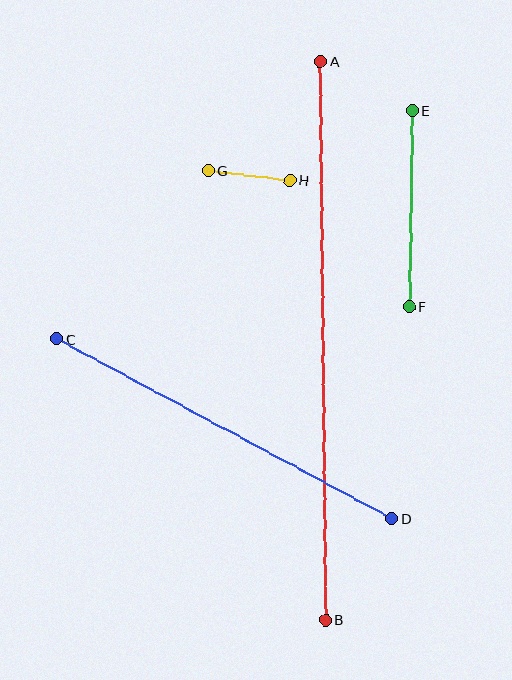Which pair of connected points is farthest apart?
Points A and B are farthest apart.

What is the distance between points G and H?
The distance is approximately 82 pixels.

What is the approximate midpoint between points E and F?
The midpoint is at approximately (411, 208) pixels.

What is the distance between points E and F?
The distance is approximately 196 pixels.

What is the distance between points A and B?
The distance is approximately 559 pixels.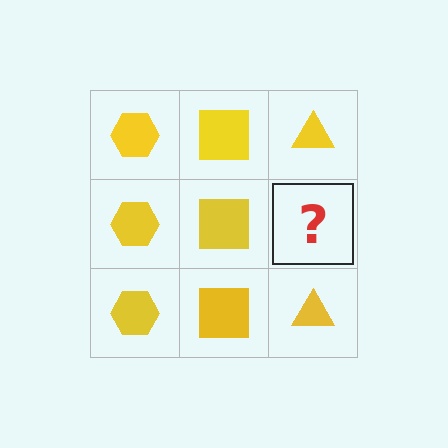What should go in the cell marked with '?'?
The missing cell should contain a yellow triangle.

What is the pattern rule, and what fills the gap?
The rule is that each column has a consistent shape. The gap should be filled with a yellow triangle.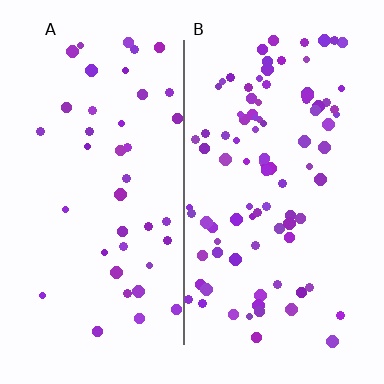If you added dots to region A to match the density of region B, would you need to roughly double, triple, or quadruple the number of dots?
Approximately double.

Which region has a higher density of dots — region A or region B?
B (the right).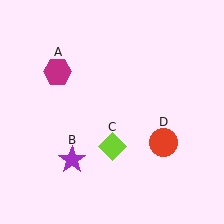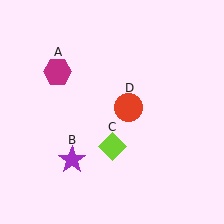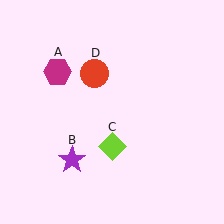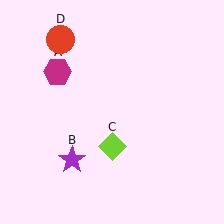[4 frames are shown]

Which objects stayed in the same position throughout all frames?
Magenta hexagon (object A) and purple star (object B) and lime diamond (object C) remained stationary.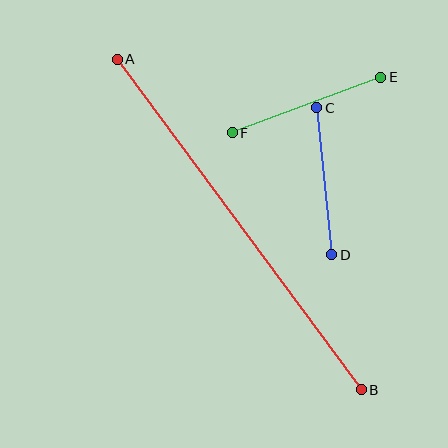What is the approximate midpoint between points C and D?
The midpoint is at approximately (324, 181) pixels.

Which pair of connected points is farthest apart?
Points A and B are farthest apart.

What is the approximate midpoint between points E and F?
The midpoint is at approximately (307, 105) pixels.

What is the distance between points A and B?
The distance is approximately 411 pixels.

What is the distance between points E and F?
The distance is approximately 158 pixels.